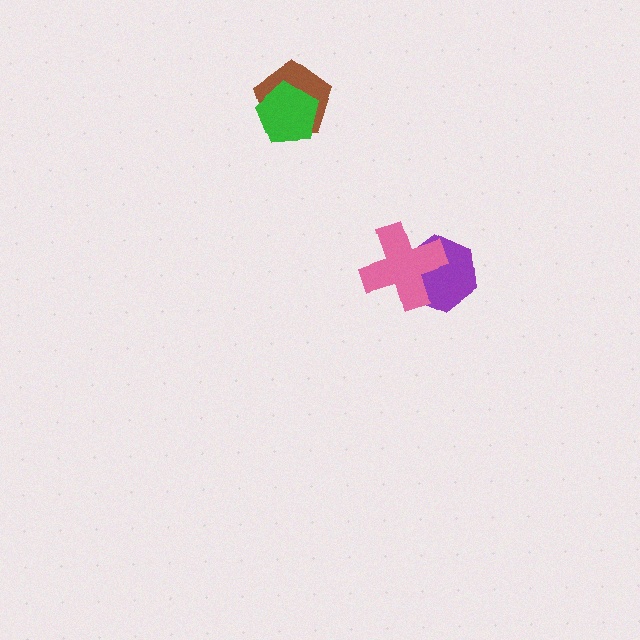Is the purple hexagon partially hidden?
Yes, it is partially covered by another shape.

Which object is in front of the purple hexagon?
The pink cross is in front of the purple hexagon.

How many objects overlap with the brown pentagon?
1 object overlaps with the brown pentagon.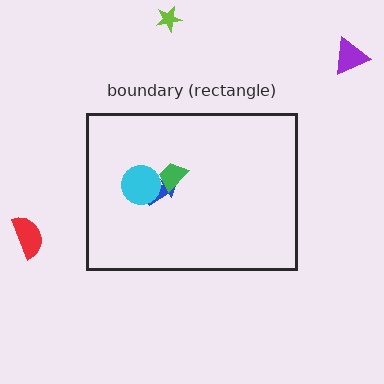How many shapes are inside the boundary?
3 inside, 3 outside.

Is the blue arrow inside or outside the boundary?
Inside.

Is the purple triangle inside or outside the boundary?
Outside.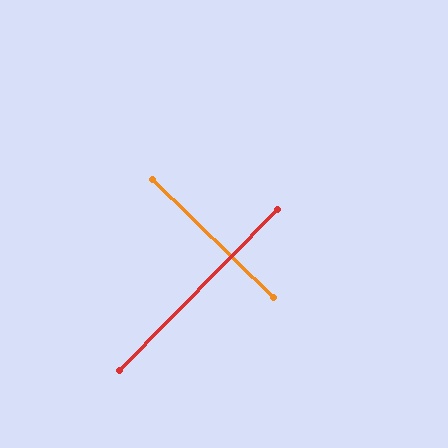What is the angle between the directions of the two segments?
Approximately 90 degrees.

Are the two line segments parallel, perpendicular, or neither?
Perpendicular — they meet at approximately 90°.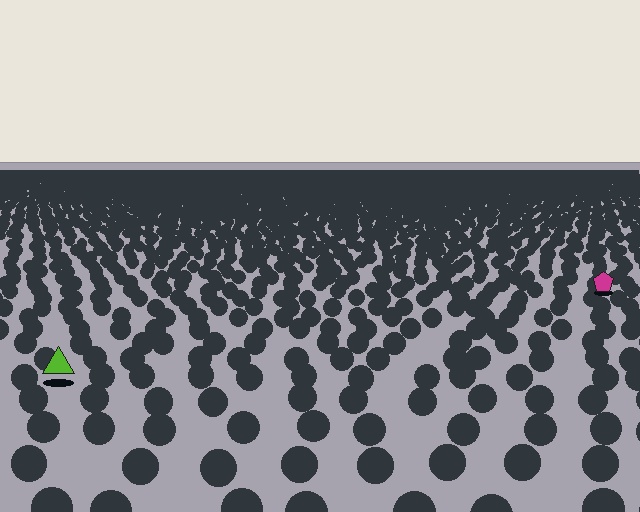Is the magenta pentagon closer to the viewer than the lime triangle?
No. The lime triangle is closer — you can tell from the texture gradient: the ground texture is coarser near it.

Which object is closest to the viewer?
The lime triangle is closest. The texture marks near it are larger and more spread out.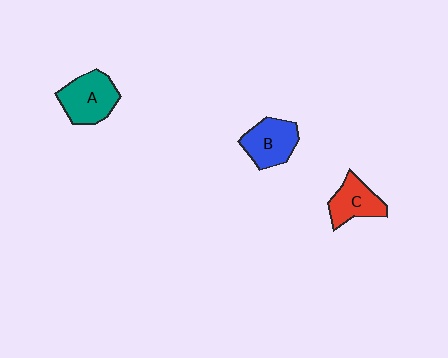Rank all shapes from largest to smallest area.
From largest to smallest: A (teal), B (blue), C (red).